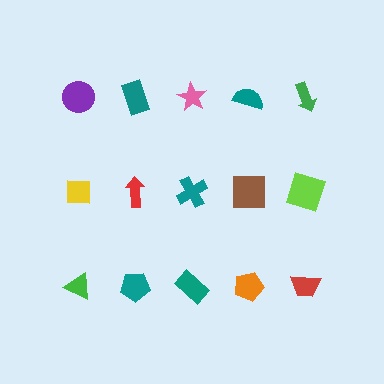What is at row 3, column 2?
A teal pentagon.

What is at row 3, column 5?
A red trapezoid.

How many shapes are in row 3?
5 shapes.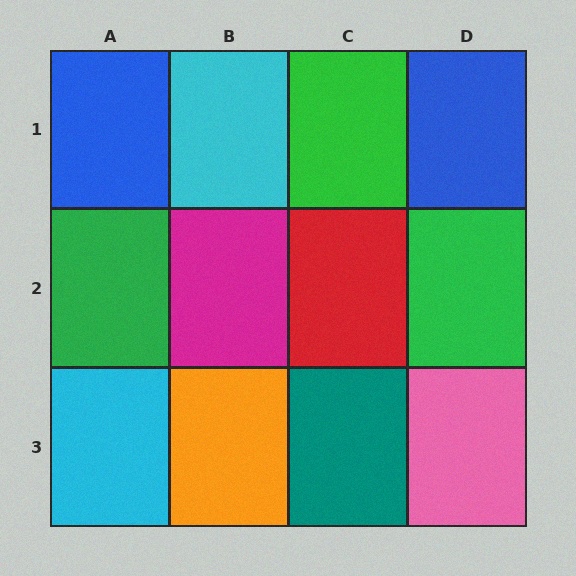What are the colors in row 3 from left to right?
Cyan, orange, teal, pink.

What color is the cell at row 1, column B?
Cyan.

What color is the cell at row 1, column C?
Green.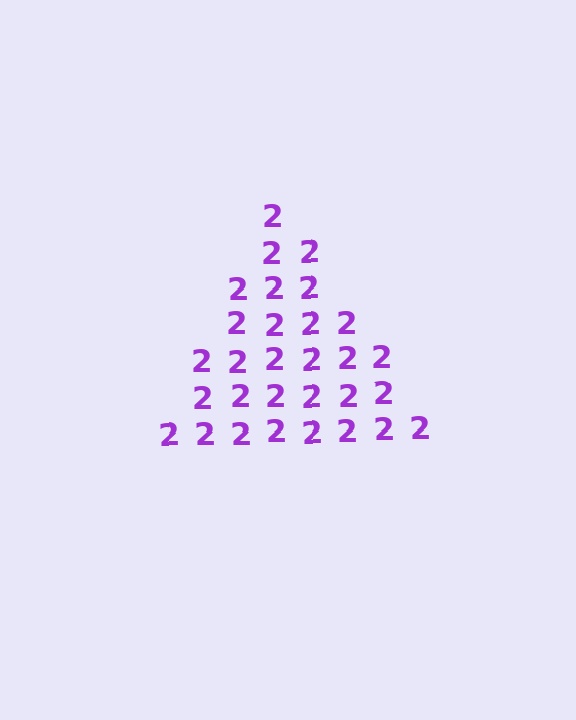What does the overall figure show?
The overall figure shows a triangle.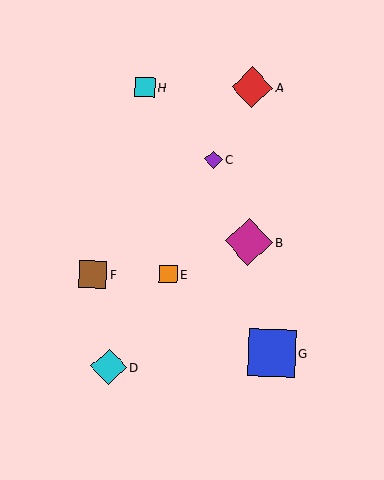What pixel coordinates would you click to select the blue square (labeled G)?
Click at (272, 353) to select the blue square G.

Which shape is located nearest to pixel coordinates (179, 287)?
The orange square (labeled E) at (168, 274) is nearest to that location.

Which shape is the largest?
The magenta diamond (labeled B) is the largest.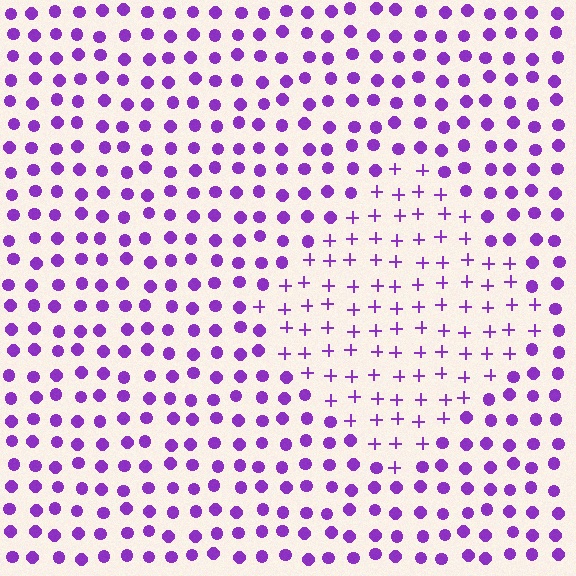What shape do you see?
I see a diamond.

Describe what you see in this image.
The image is filled with small purple elements arranged in a uniform grid. A diamond-shaped region contains plus signs, while the surrounding area contains circles. The boundary is defined purely by the change in element shape.